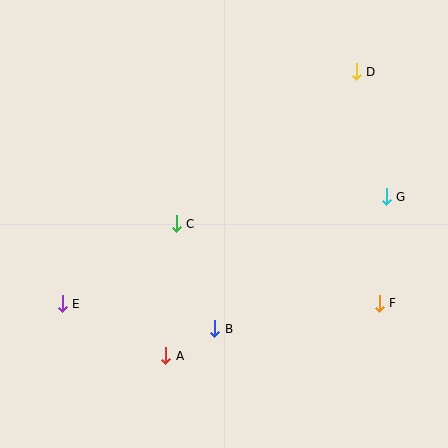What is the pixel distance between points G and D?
The distance between G and D is 129 pixels.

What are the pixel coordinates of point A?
Point A is at (166, 356).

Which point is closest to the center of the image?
Point C at (176, 224) is closest to the center.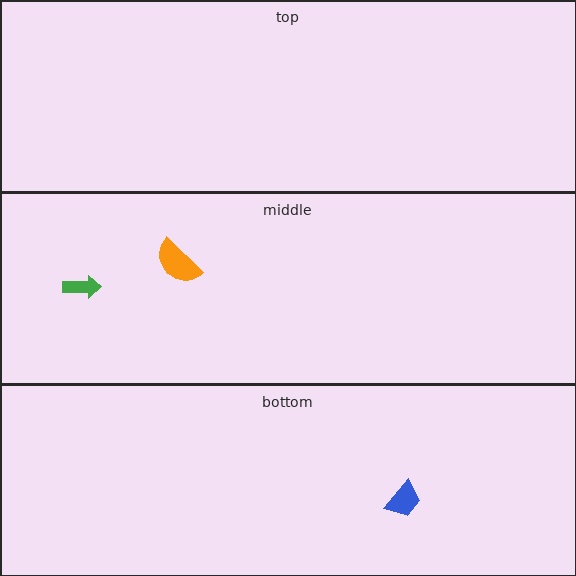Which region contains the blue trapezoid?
The bottom region.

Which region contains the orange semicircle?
The middle region.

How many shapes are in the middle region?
2.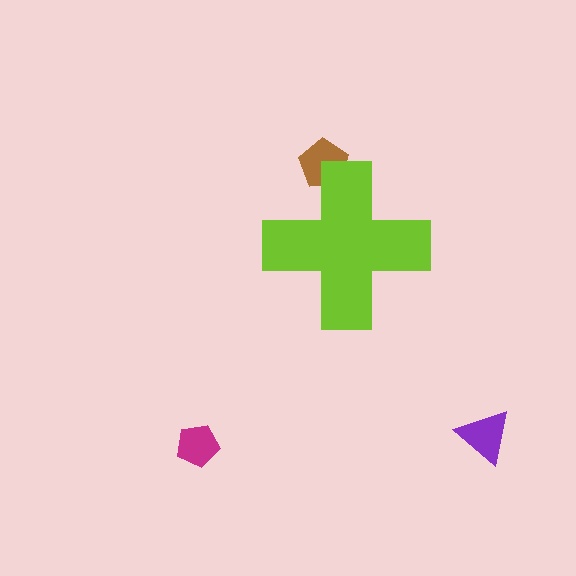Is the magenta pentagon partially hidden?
No, the magenta pentagon is fully visible.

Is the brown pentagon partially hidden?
Yes, the brown pentagon is partially hidden behind the lime cross.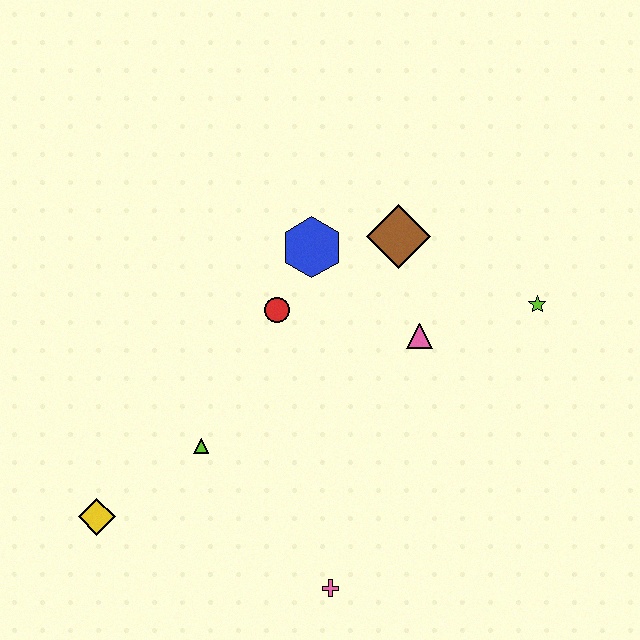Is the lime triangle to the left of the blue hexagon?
Yes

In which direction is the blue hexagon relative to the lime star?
The blue hexagon is to the left of the lime star.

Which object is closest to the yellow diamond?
The lime triangle is closest to the yellow diamond.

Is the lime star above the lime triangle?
Yes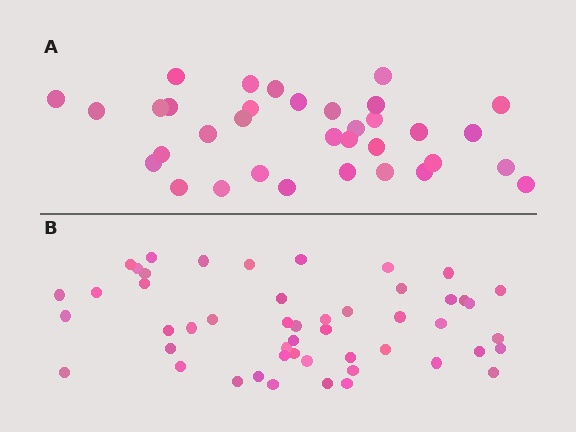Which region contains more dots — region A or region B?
Region B (the bottom region) has more dots.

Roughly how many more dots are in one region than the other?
Region B has approximately 15 more dots than region A.